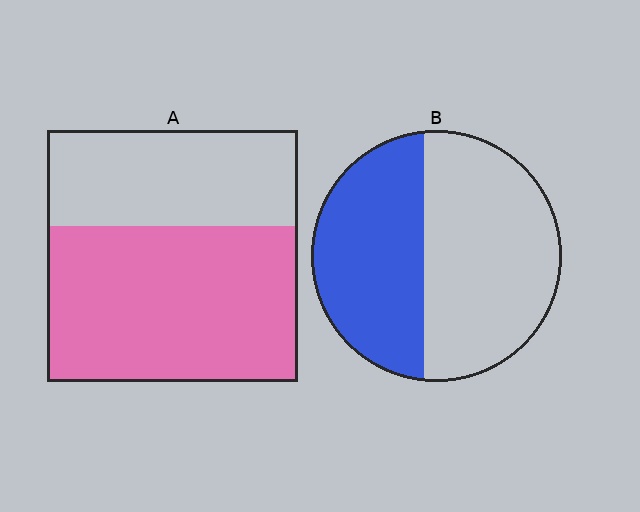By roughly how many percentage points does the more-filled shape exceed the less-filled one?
By roughly 20 percentage points (A over B).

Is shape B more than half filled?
No.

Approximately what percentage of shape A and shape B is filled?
A is approximately 60% and B is approximately 45%.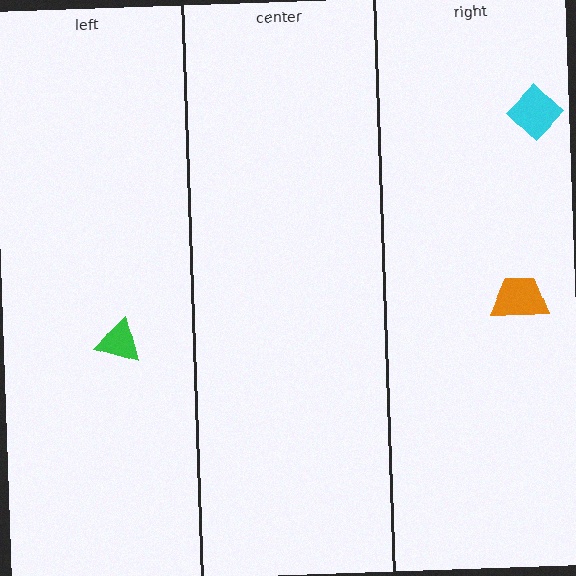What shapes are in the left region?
The green triangle.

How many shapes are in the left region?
1.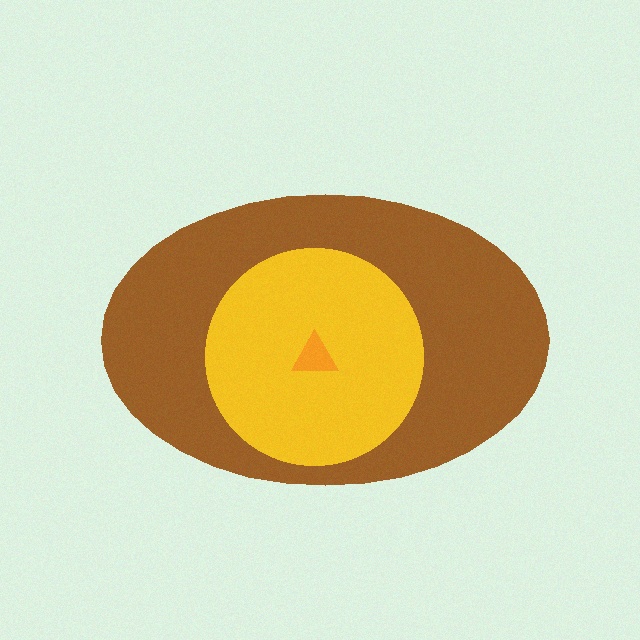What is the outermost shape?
The brown ellipse.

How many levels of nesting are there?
3.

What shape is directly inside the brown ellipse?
The yellow circle.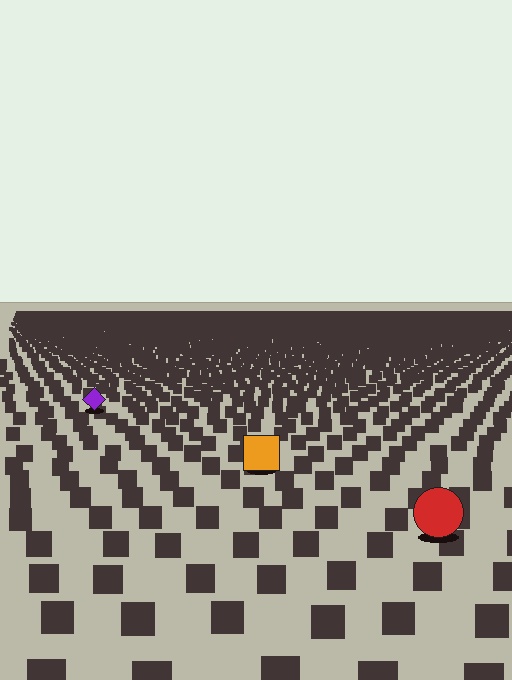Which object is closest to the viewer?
The red circle is closest. The texture marks near it are larger and more spread out.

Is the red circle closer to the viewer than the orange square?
Yes. The red circle is closer — you can tell from the texture gradient: the ground texture is coarser near it.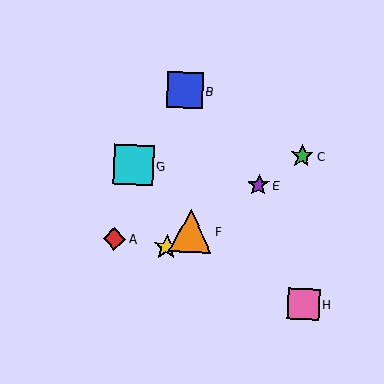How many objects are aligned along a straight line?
4 objects (C, D, E, F) are aligned along a straight line.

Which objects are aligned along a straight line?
Objects C, D, E, F are aligned along a straight line.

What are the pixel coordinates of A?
Object A is at (115, 239).